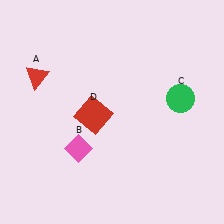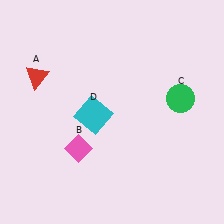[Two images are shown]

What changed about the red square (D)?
In Image 1, D is red. In Image 2, it changed to cyan.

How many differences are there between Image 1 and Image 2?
There is 1 difference between the two images.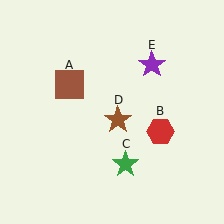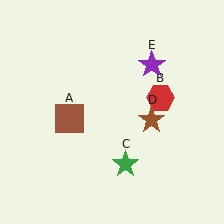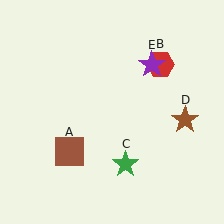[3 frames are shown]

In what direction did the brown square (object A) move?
The brown square (object A) moved down.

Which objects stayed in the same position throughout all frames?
Green star (object C) and purple star (object E) remained stationary.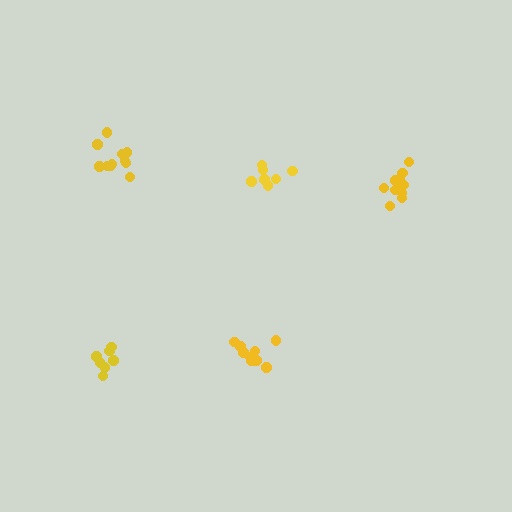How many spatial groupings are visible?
There are 5 spatial groupings.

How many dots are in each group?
Group 1: 9 dots, Group 2: 7 dots, Group 3: 11 dots, Group 4: 7 dots, Group 5: 11 dots (45 total).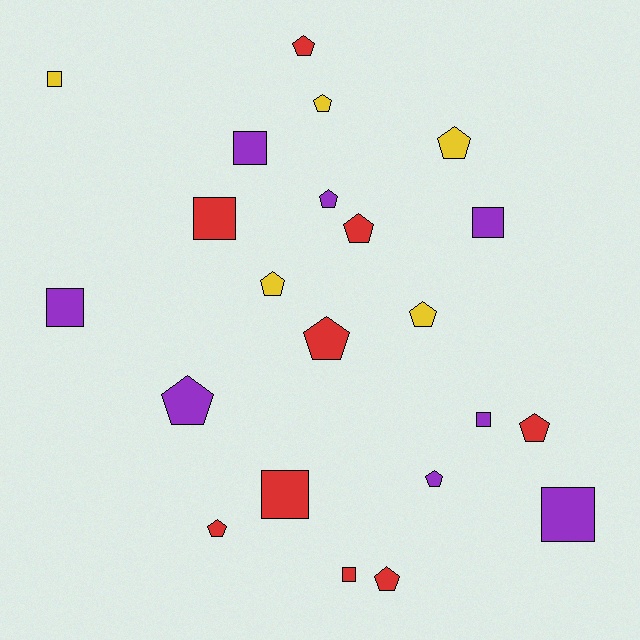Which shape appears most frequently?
Pentagon, with 13 objects.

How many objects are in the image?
There are 22 objects.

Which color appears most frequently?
Red, with 9 objects.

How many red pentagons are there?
There are 6 red pentagons.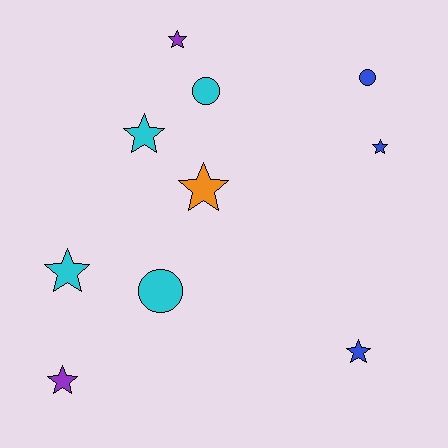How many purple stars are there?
There are 2 purple stars.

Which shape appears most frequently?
Star, with 7 objects.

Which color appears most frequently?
Cyan, with 4 objects.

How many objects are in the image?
There are 10 objects.